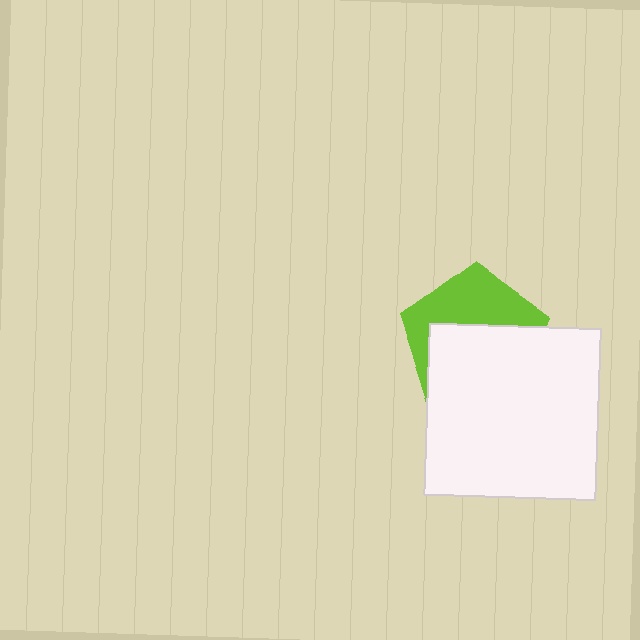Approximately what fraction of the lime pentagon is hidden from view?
Roughly 56% of the lime pentagon is hidden behind the white square.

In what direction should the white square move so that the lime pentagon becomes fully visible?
The white square should move down. That is the shortest direction to clear the overlap and leave the lime pentagon fully visible.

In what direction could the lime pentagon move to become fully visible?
The lime pentagon could move up. That would shift it out from behind the white square entirely.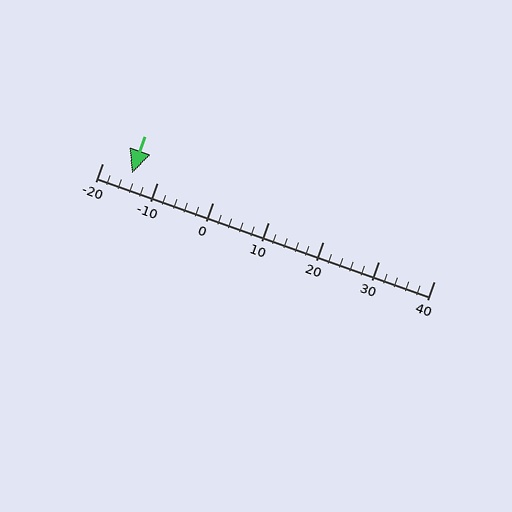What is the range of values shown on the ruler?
The ruler shows values from -20 to 40.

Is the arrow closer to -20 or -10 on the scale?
The arrow is closer to -10.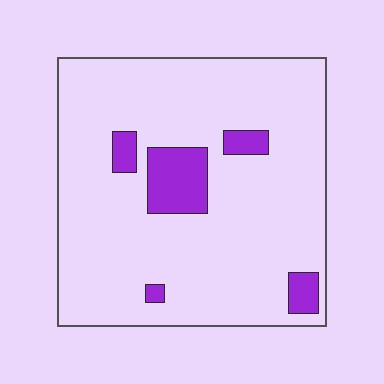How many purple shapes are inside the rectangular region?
5.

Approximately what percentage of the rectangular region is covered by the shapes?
Approximately 10%.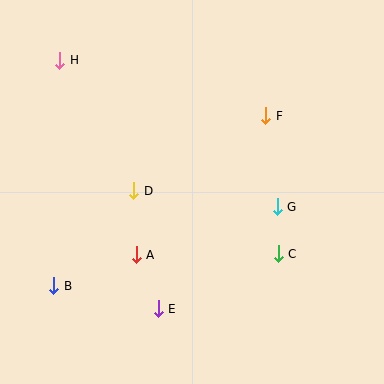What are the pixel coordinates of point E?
Point E is at (158, 309).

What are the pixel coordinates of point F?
Point F is at (265, 116).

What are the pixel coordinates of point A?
Point A is at (136, 255).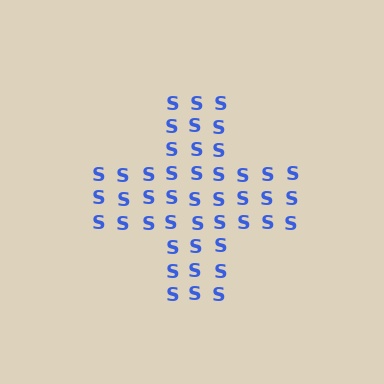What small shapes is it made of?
It is made of small letter S's.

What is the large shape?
The large shape is a cross.